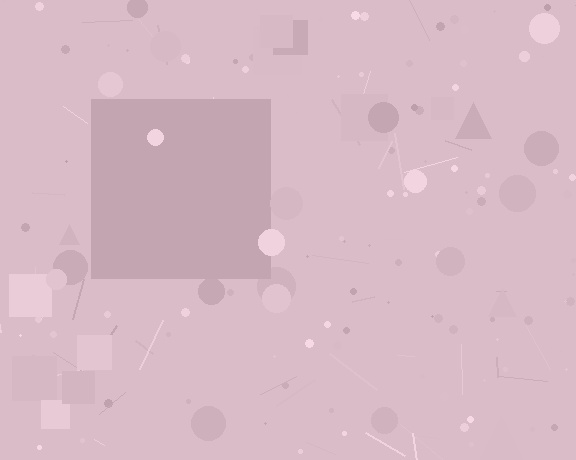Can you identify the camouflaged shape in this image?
The camouflaged shape is a square.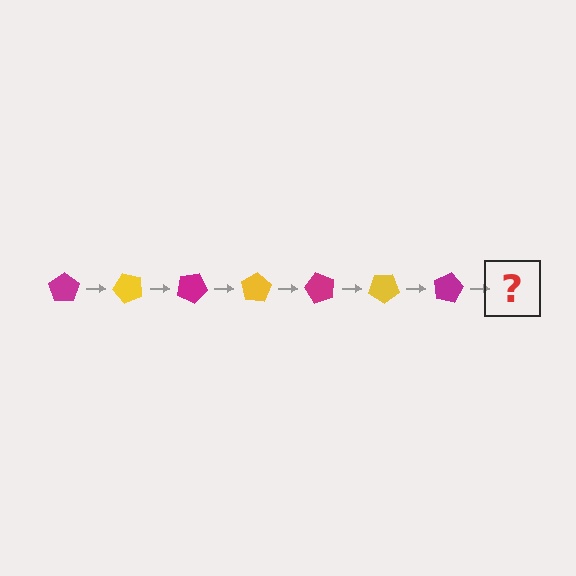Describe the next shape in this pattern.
It should be a yellow pentagon, rotated 350 degrees from the start.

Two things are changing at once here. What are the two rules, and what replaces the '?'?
The two rules are that it rotates 50 degrees each step and the color cycles through magenta and yellow. The '?' should be a yellow pentagon, rotated 350 degrees from the start.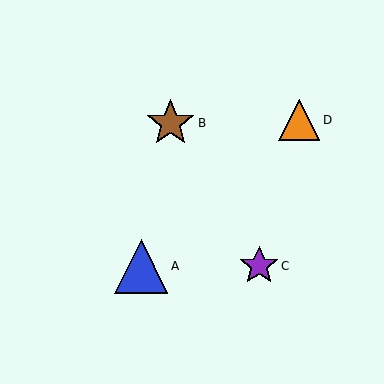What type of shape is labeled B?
Shape B is a brown star.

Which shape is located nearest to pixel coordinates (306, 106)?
The orange triangle (labeled D) at (299, 120) is nearest to that location.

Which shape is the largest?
The blue triangle (labeled A) is the largest.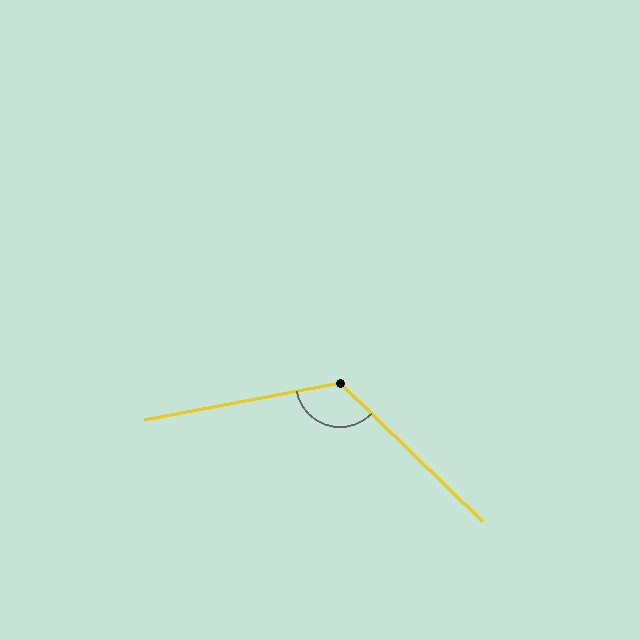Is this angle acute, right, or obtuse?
It is obtuse.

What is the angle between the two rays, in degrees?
Approximately 125 degrees.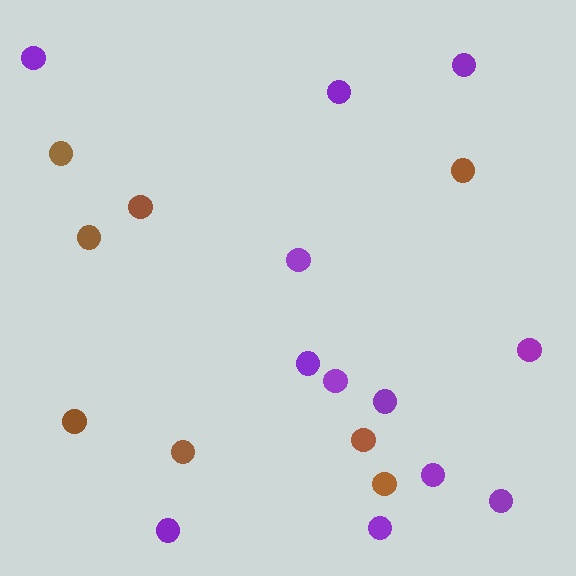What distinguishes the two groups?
There are 2 groups: one group of brown circles (8) and one group of purple circles (12).